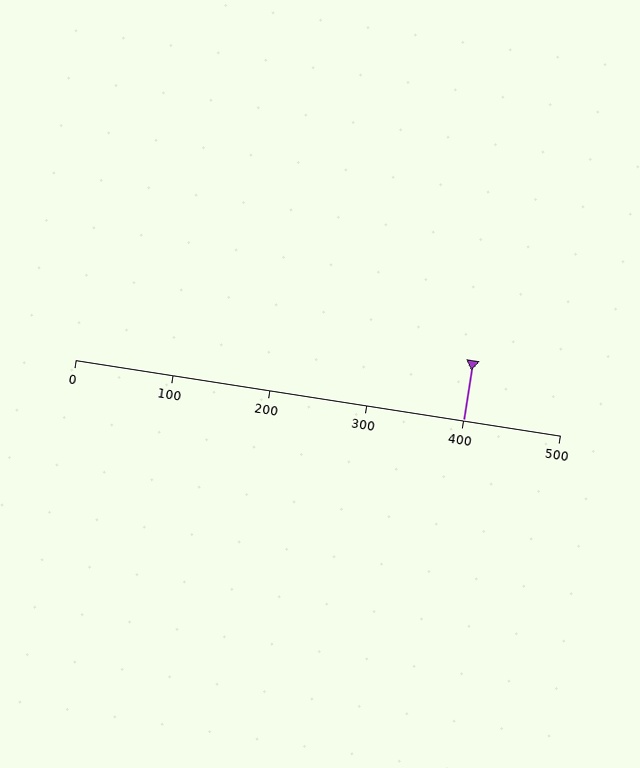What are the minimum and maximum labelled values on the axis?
The axis runs from 0 to 500.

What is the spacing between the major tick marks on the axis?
The major ticks are spaced 100 apart.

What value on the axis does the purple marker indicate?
The marker indicates approximately 400.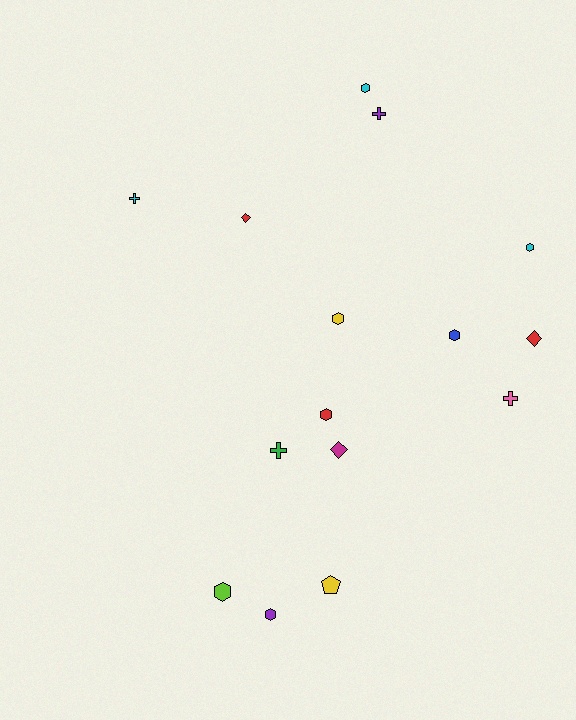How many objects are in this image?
There are 15 objects.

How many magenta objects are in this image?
There is 1 magenta object.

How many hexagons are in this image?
There are 7 hexagons.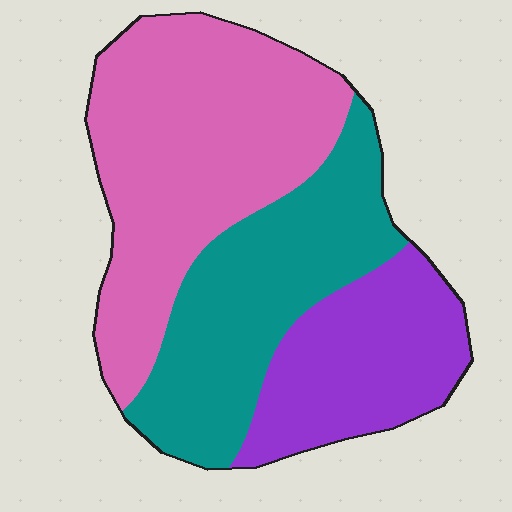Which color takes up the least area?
Purple, at roughly 25%.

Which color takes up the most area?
Pink, at roughly 45%.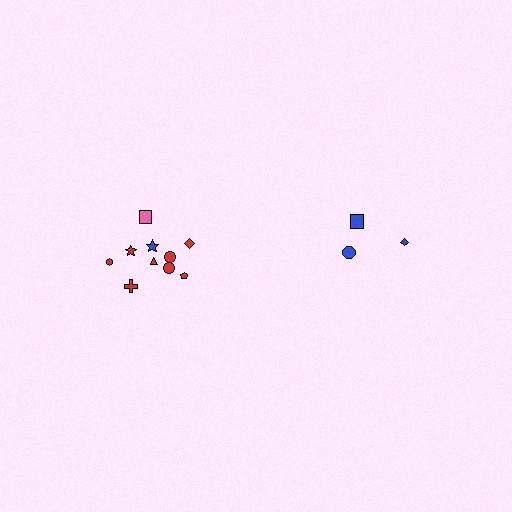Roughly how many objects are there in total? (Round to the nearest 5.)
Roughly 15 objects in total.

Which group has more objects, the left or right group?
The left group.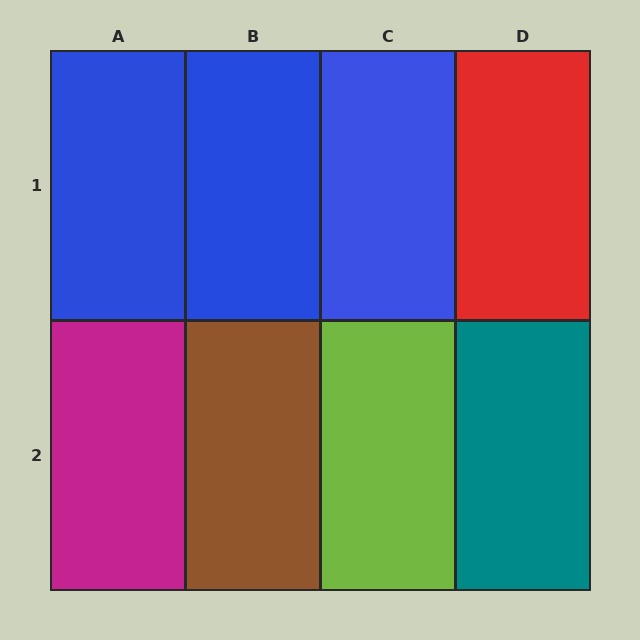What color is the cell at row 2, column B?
Brown.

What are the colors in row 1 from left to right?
Blue, blue, blue, red.